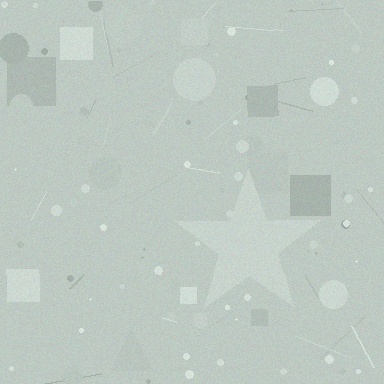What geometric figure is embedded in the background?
A star is embedded in the background.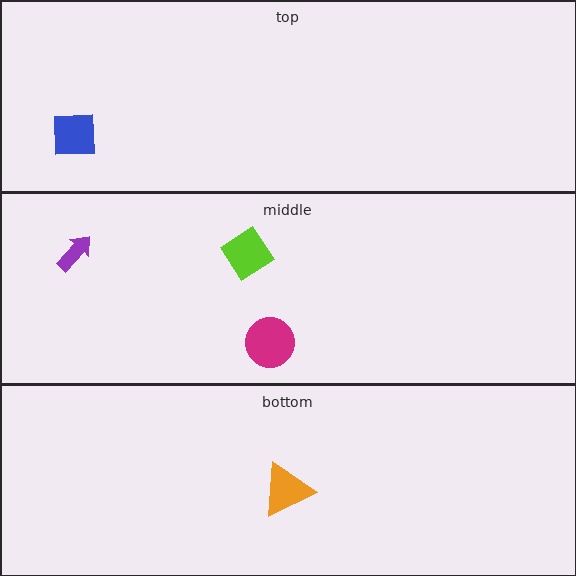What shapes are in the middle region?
The magenta circle, the purple arrow, the lime diamond.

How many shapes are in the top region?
1.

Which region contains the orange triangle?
The bottom region.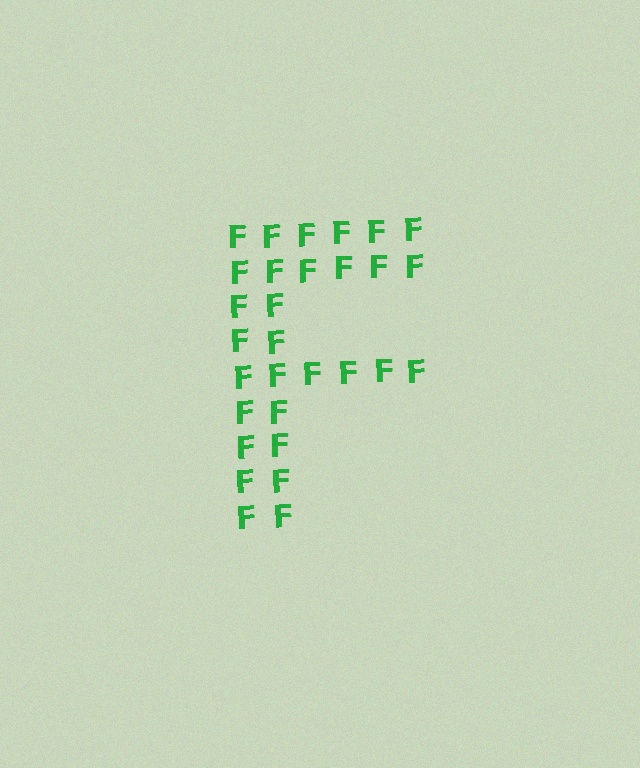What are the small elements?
The small elements are letter F's.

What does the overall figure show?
The overall figure shows the letter F.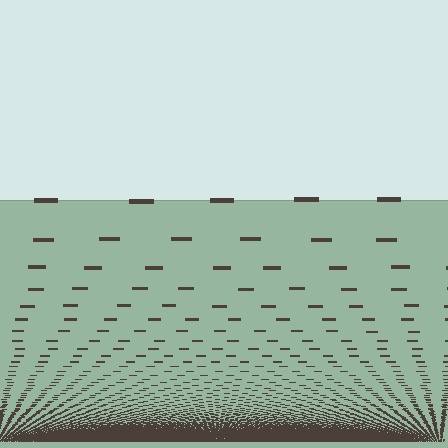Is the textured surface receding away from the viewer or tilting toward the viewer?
The surface appears to tilt toward the viewer. Texture elements get larger and sparser toward the top.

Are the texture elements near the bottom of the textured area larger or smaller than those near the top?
Smaller. The gradient is inverted — elements near the bottom are smaller and denser.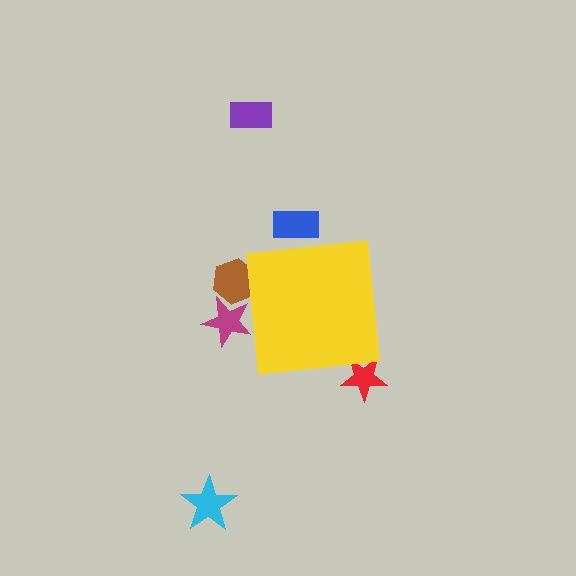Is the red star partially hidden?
Yes, the red star is partially hidden behind the yellow square.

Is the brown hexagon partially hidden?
Yes, the brown hexagon is partially hidden behind the yellow square.